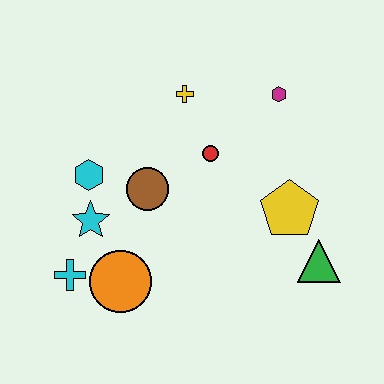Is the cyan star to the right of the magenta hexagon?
No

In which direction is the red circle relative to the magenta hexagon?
The red circle is to the left of the magenta hexagon.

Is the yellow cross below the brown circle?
No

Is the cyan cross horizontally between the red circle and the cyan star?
No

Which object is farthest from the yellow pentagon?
The cyan cross is farthest from the yellow pentagon.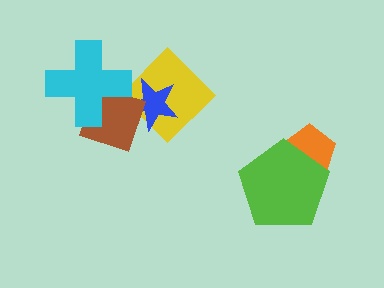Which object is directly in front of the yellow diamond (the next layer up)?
The blue star is directly in front of the yellow diamond.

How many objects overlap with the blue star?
2 objects overlap with the blue star.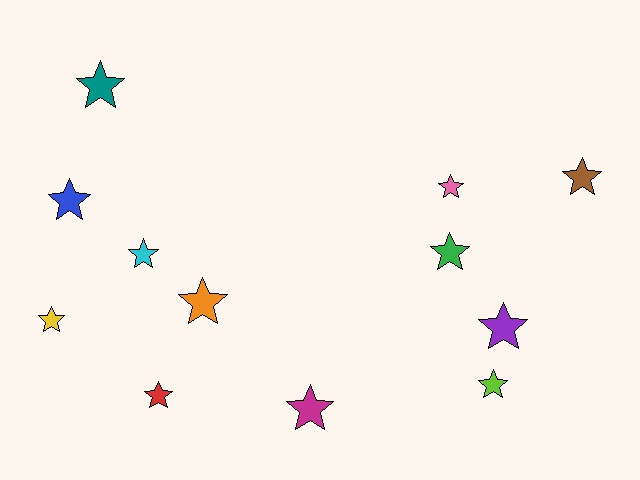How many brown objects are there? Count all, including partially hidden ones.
There is 1 brown object.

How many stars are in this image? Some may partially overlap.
There are 12 stars.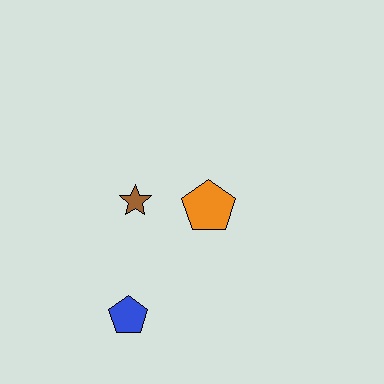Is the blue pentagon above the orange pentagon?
No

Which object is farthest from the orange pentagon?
The blue pentagon is farthest from the orange pentagon.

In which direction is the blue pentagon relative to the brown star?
The blue pentagon is below the brown star.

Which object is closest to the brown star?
The orange pentagon is closest to the brown star.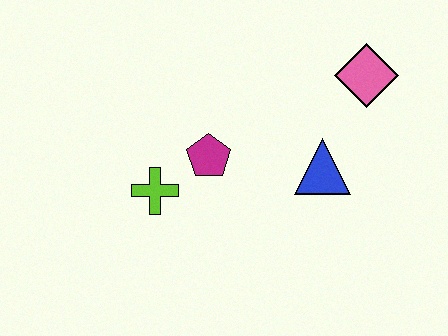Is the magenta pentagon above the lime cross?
Yes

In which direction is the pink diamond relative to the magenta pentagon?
The pink diamond is to the right of the magenta pentagon.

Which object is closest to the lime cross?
The magenta pentagon is closest to the lime cross.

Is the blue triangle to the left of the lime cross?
No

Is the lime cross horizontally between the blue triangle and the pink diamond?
No